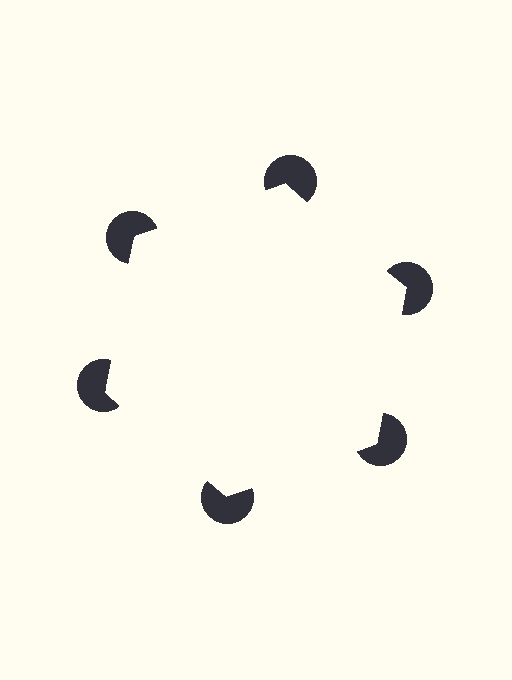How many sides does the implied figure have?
6 sides.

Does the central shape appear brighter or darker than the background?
It typically appears slightly brighter than the background, even though no actual brightness change is drawn.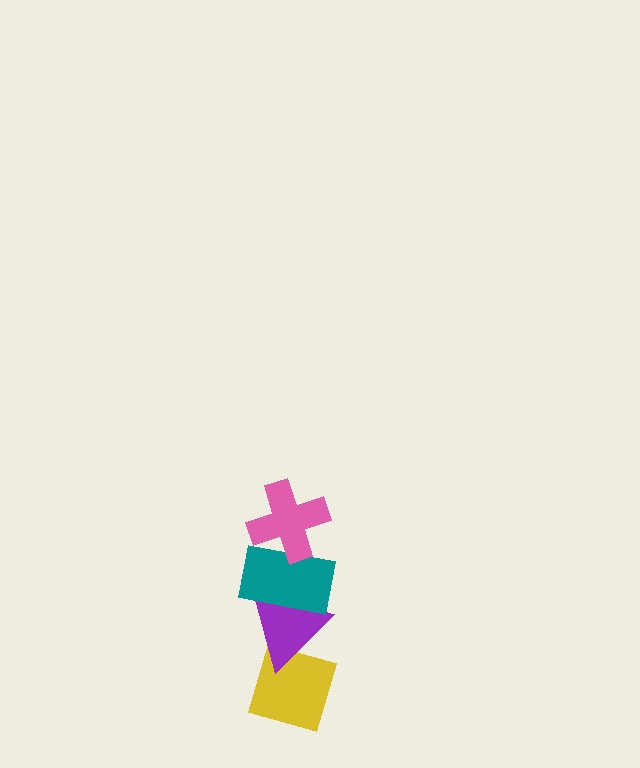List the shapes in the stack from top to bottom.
From top to bottom: the pink cross, the teal rectangle, the purple triangle, the yellow diamond.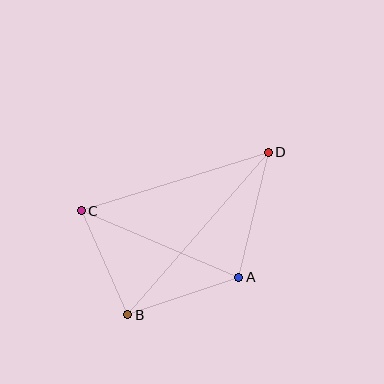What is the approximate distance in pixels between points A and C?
The distance between A and C is approximately 171 pixels.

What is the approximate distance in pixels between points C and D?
The distance between C and D is approximately 196 pixels.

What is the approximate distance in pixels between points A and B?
The distance between A and B is approximately 117 pixels.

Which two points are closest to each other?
Points B and C are closest to each other.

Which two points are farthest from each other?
Points B and D are farthest from each other.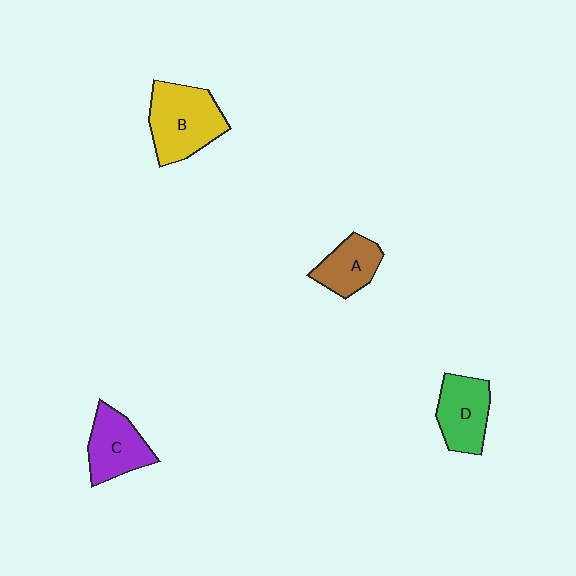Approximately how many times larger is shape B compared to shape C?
Approximately 1.4 times.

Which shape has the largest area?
Shape B (yellow).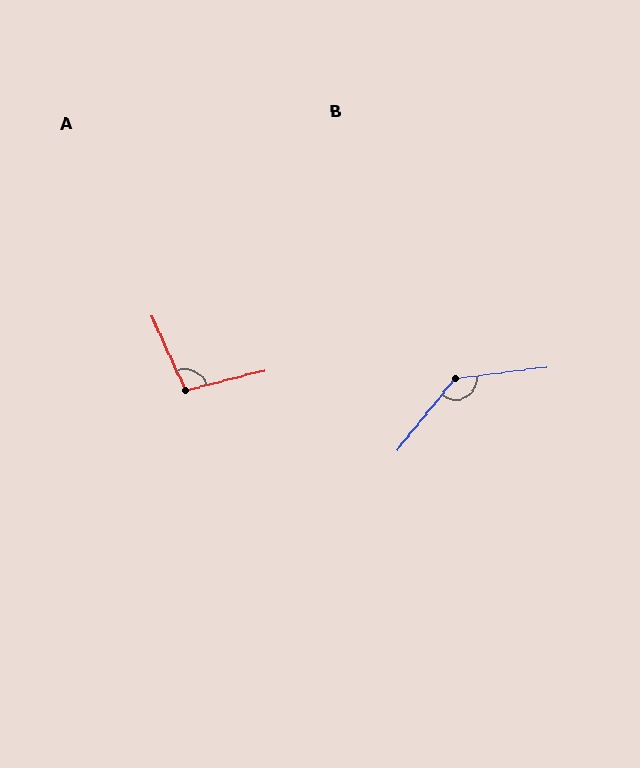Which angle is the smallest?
A, at approximately 100 degrees.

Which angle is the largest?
B, at approximately 137 degrees.